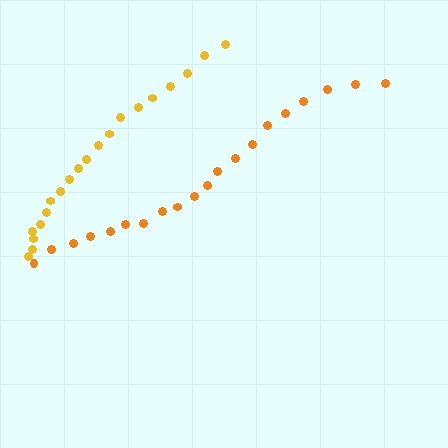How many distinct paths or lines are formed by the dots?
There are 2 distinct paths.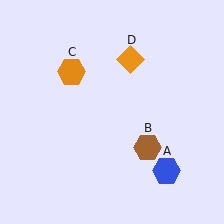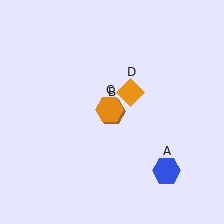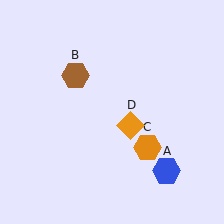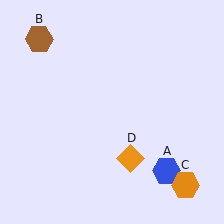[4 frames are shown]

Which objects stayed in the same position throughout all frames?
Blue hexagon (object A) remained stationary.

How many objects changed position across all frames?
3 objects changed position: brown hexagon (object B), orange hexagon (object C), orange diamond (object D).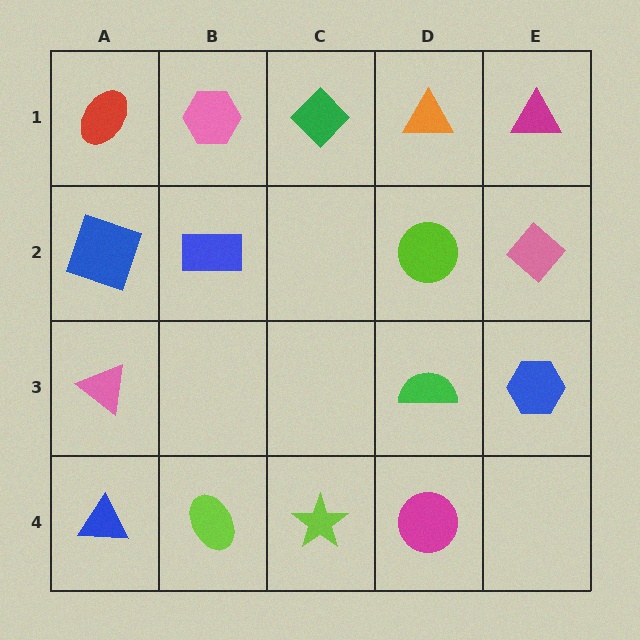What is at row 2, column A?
A blue square.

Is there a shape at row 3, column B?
No, that cell is empty.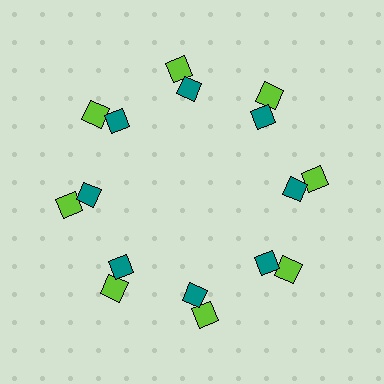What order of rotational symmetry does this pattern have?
This pattern has 8-fold rotational symmetry.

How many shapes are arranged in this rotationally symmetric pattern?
There are 16 shapes, arranged in 8 groups of 2.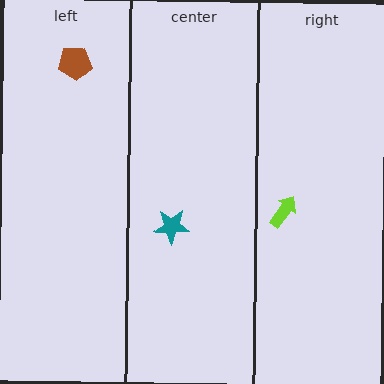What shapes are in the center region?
The teal star.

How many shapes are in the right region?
1.